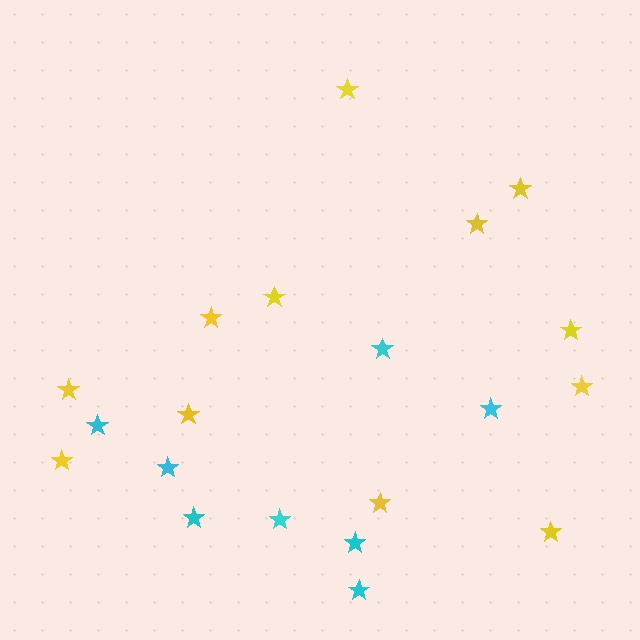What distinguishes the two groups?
There are 2 groups: one group of yellow stars (12) and one group of cyan stars (8).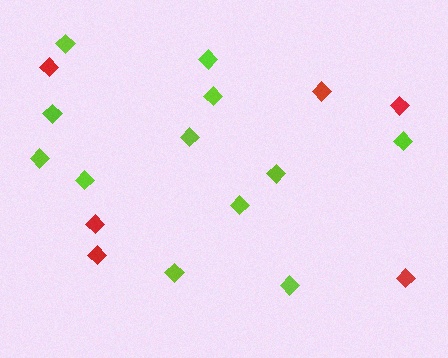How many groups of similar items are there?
There are 2 groups: one group of lime diamonds (12) and one group of red diamonds (6).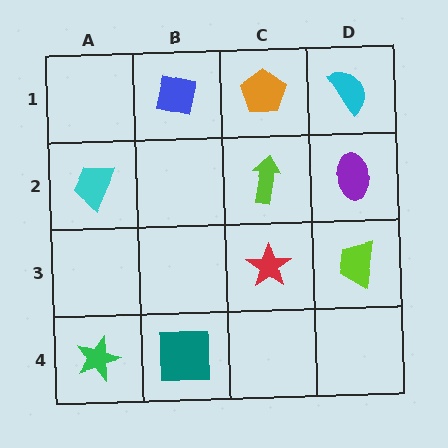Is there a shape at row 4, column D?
No, that cell is empty.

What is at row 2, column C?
A lime arrow.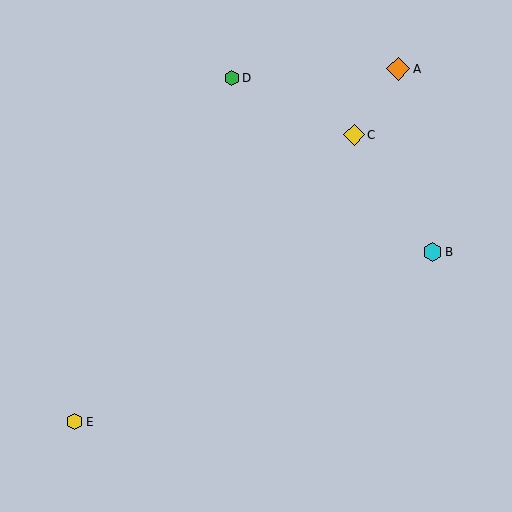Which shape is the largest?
The orange diamond (labeled A) is the largest.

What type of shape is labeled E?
Shape E is a yellow hexagon.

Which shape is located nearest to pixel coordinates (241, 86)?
The green hexagon (labeled D) at (232, 78) is nearest to that location.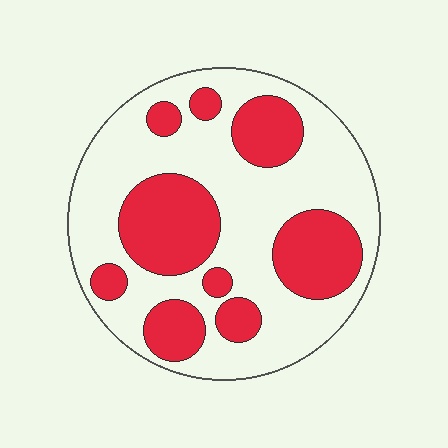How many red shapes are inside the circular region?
9.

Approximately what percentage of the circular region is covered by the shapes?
Approximately 35%.